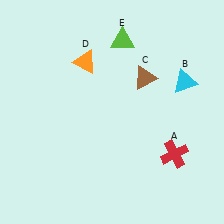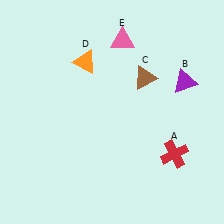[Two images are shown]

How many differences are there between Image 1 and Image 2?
There are 2 differences between the two images.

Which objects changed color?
B changed from cyan to purple. E changed from lime to pink.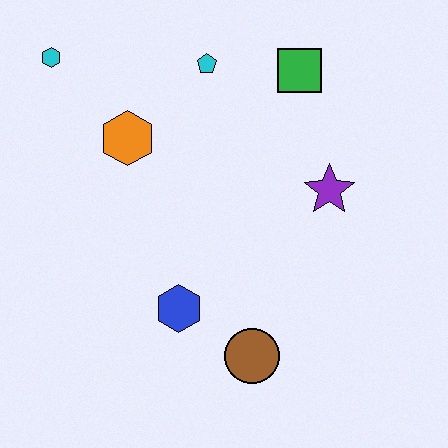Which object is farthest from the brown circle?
The cyan hexagon is farthest from the brown circle.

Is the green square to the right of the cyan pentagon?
Yes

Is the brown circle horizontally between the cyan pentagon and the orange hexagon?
No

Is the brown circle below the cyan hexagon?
Yes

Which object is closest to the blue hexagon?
The brown circle is closest to the blue hexagon.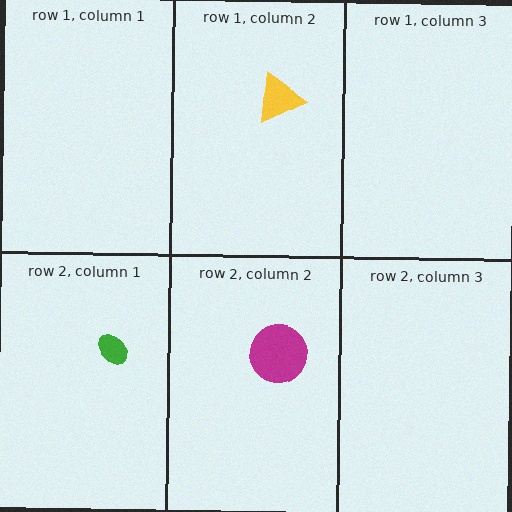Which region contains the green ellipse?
The row 2, column 1 region.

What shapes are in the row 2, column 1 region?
The green ellipse.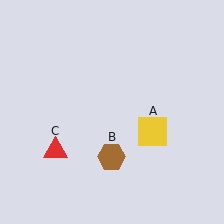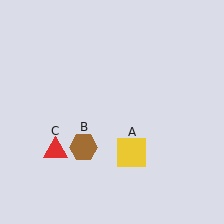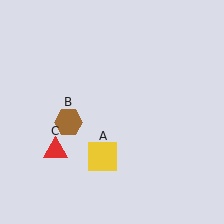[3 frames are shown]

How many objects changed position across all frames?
2 objects changed position: yellow square (object A), brown hexagon (object B).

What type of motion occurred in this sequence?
The yellow square (object A), brown hexagon (object B) rotated clockwise around the center of the scene.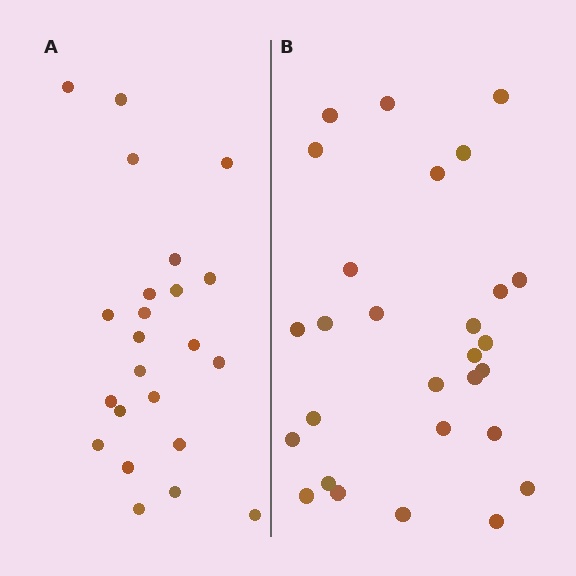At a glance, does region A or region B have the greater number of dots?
Region B (the right region) has more dots.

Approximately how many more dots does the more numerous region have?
Region B has about 5 more dots than region A.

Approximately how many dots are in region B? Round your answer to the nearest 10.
About 30 dots. (The exact count is 28, which rounds to 30.)